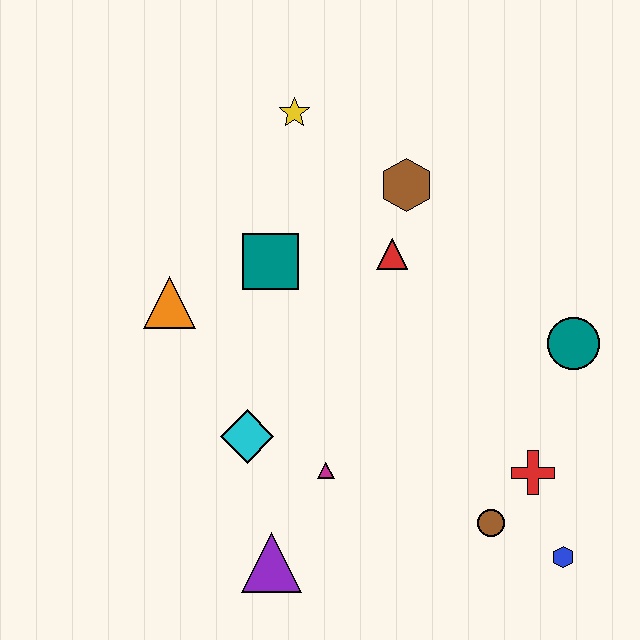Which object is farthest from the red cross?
The yellow star is farthest from the red cross.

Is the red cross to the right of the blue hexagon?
No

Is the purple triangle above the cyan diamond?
No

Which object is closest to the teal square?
The orange triangle is closest to the teal square.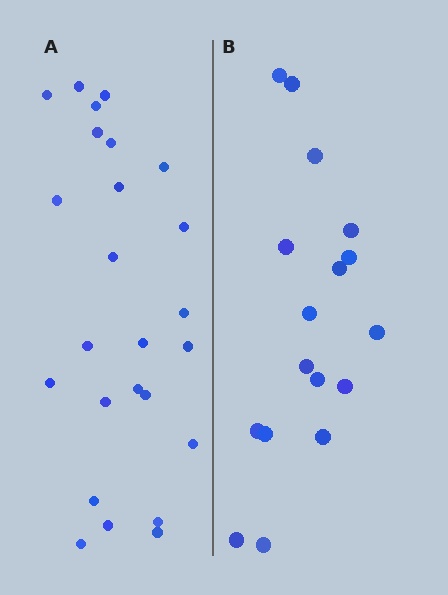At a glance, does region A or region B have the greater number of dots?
Region A (the left region) has more dots.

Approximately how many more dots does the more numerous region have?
Region A has roughly 8 or so more dots than region B.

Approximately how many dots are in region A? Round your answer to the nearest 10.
About 20 dots. (The exact count is 25, which rounds to 20.)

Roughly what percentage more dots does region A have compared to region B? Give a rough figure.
About 45% more.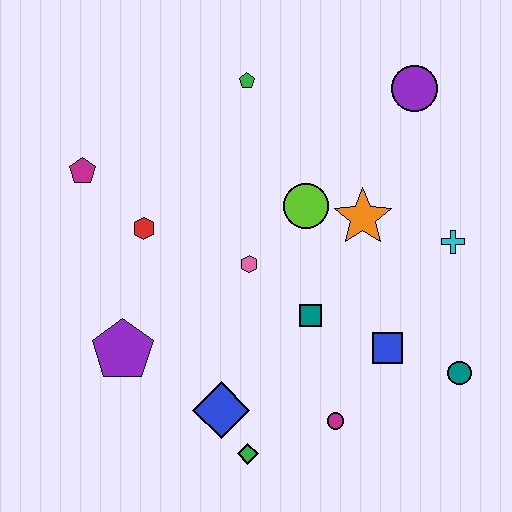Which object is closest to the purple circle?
The orange star is closest to the purple circle.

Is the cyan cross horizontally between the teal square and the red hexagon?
No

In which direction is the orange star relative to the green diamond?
The orange star is above the green diamond.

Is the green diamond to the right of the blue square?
No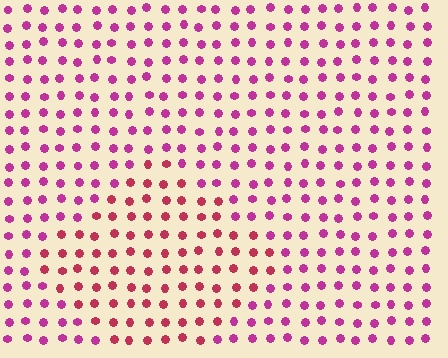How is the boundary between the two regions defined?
The boundary is defined purely by a slight shift in hue (about 30 degrees). Spacing, size, and orientation are identical on both sides.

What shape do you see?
I see a diamond.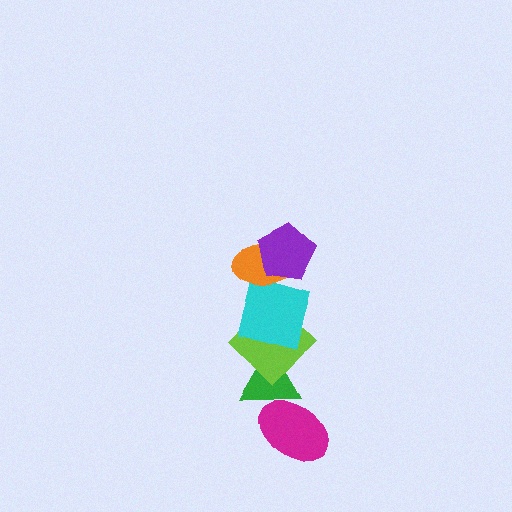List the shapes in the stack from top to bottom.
From top to bottom: the purple pentagon, the orange ellipse, the cyan square, the lime diamond, the green triangle, the magenta ellipse.